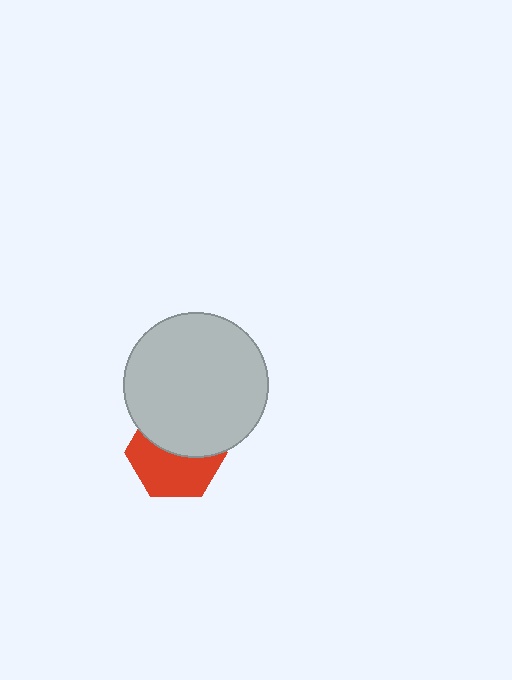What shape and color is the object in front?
The object in front is a light gray circle.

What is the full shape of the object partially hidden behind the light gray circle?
The partially hidden object is a red hexagon.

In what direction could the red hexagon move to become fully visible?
The red hexagon could move down. That would shift it out from behind the light gray circle entirely.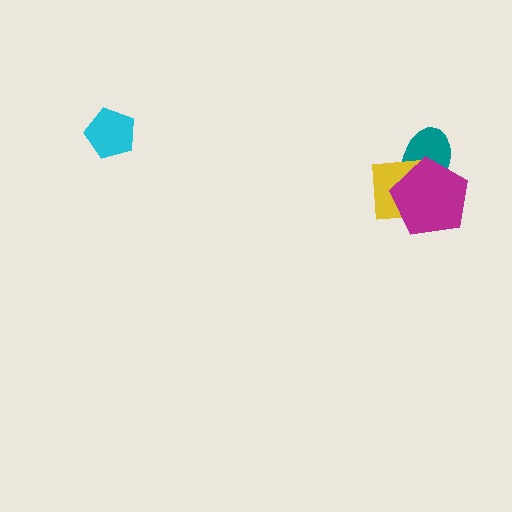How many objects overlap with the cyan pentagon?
0 objects overlap with the cyan pentagon.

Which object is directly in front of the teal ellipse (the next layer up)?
The yellow square is directly in front of the teal ellipse.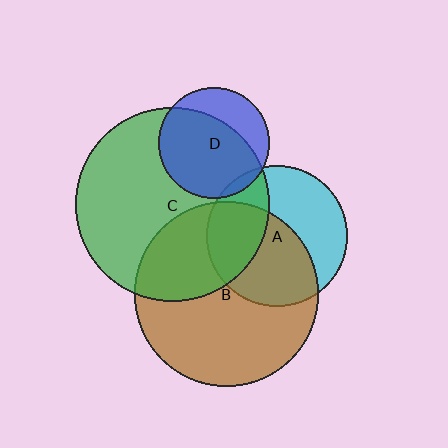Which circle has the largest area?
Circle C (green).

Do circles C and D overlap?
Yes.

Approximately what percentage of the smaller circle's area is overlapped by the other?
Approximately 70%.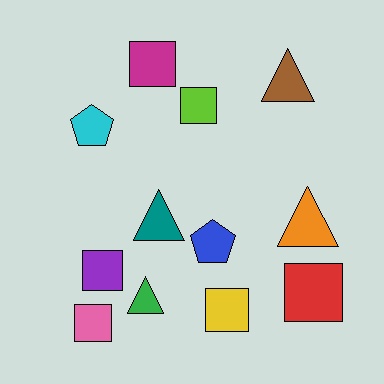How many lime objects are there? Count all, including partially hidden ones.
There is 1 lime object.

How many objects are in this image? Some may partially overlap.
There are 12 objects.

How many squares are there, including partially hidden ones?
There are 6 squares.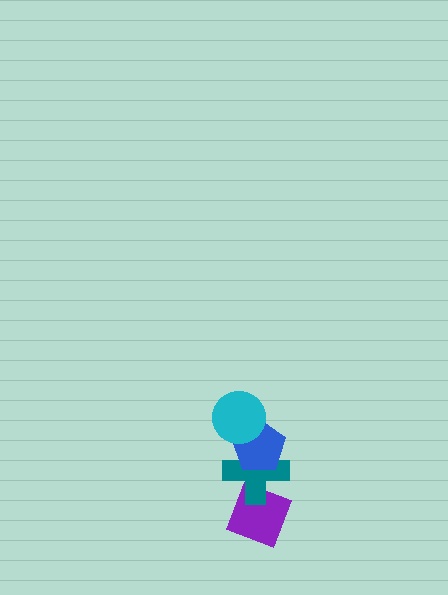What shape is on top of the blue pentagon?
The cyan circle is on top of the blue pentagon.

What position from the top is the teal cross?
The teal cross is 3rd from the top.